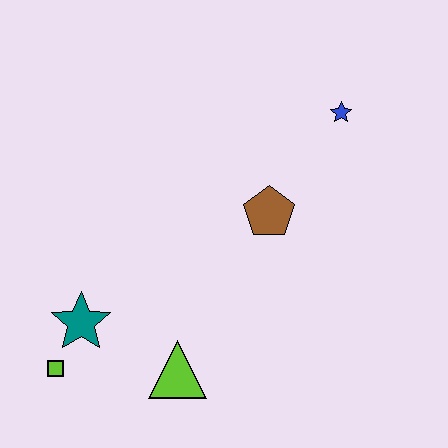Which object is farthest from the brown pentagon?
The lime square is farthest from the brown pentagon.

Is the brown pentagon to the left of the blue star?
Yes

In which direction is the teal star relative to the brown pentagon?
The teal star is to the left of the brown pentagon.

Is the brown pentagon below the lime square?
No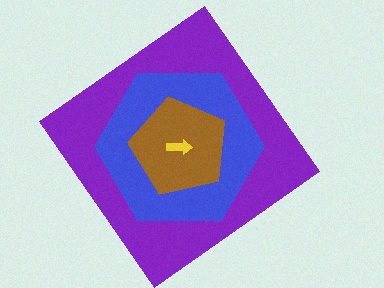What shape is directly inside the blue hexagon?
The brown pentagon.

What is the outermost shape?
The purple diamond.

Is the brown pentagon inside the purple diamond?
Yes.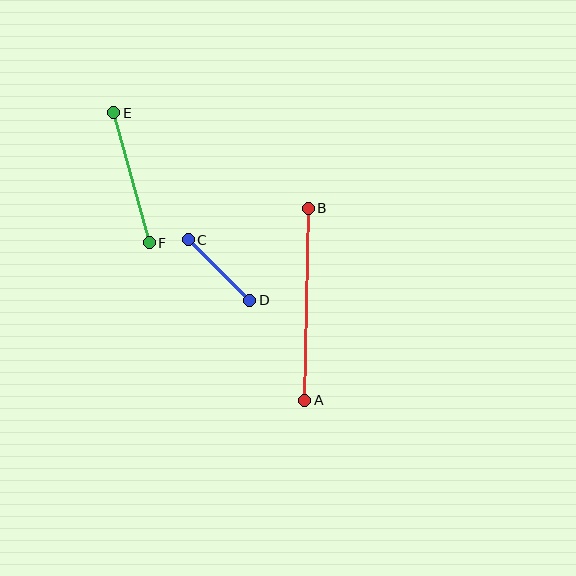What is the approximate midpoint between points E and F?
The midpoint is at approximately (132, 178) pixels.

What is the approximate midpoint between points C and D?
The midpoint is at approximately (219, 270) pixels.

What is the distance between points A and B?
The distance is approximately 192 pixels.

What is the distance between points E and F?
The distance is approximately 135 pixels.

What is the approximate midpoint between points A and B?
The midpoint is at approximately (306, 304) pixels.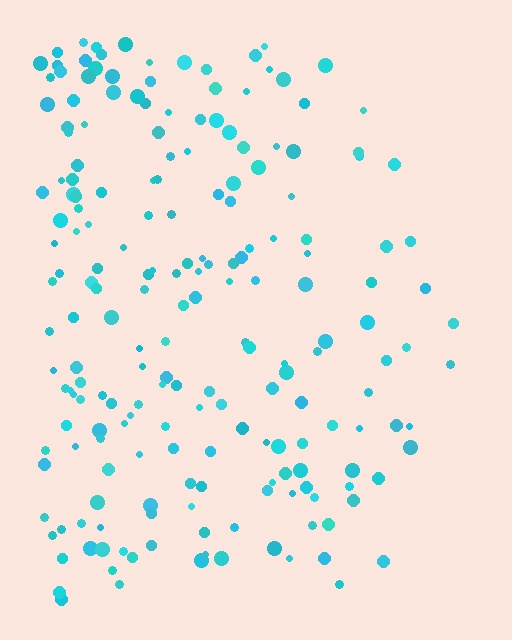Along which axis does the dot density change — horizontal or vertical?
Horizontal.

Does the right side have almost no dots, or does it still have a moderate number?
Still a moderate number, just noticeably fewer than the left.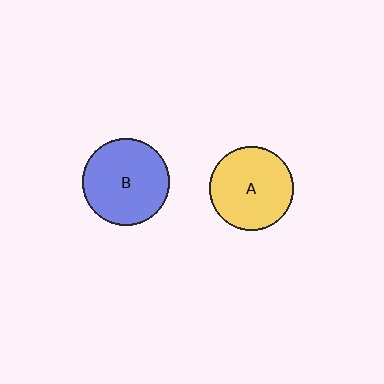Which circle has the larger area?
Circle B (blue).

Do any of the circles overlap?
No, none of the circles overlap.